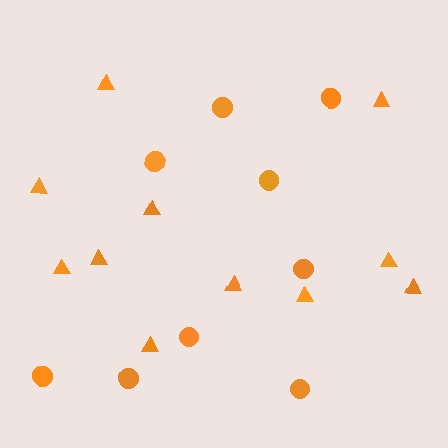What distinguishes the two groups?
There are 2 groups: one group of triangles (11) and one group of circles (9).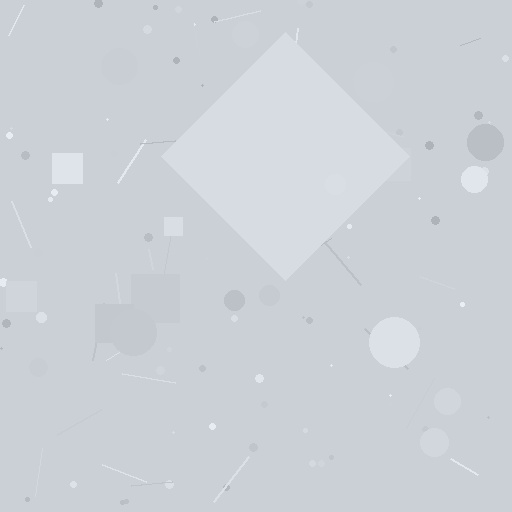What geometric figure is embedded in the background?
A diamond is embedded in the background.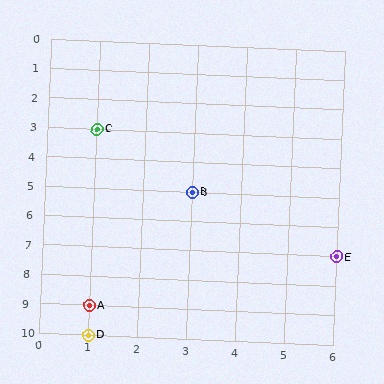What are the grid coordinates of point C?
Point C is at grid coordinates (1, 3).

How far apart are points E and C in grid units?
Points E and C are 5 columns and 4 rows apart (about 6.4 grid units diagonally).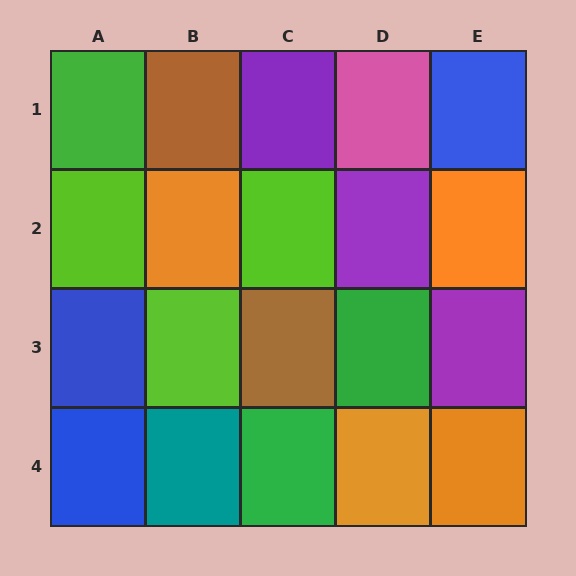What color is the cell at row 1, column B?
Brown.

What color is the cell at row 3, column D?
Green.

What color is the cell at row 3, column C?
Brown.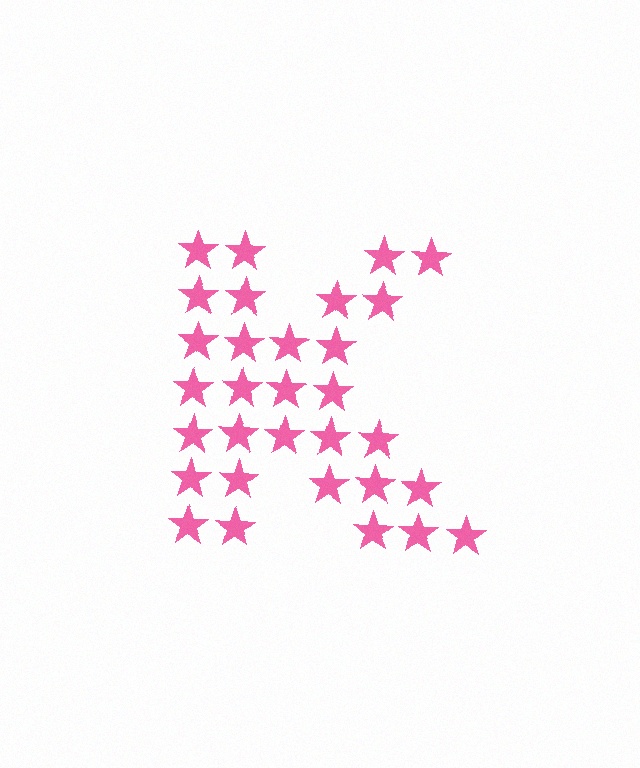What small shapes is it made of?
It is made of small stars.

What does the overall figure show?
The overall figure shows the letter K.